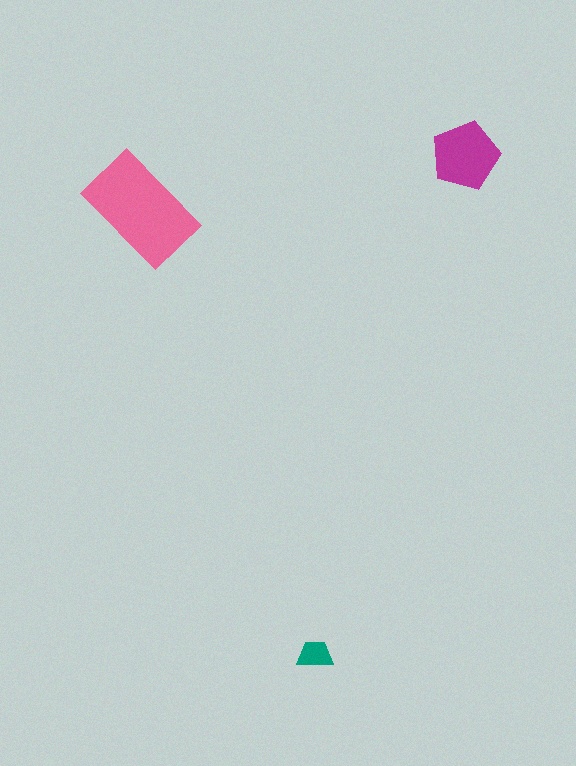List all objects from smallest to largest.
The teal trapezoid, the magenta pentagon, the pink rectangle.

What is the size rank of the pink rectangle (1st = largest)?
1st.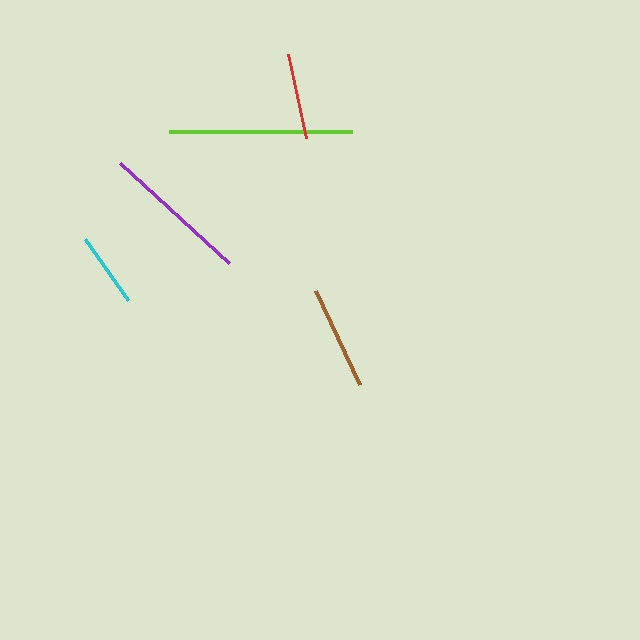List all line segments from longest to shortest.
From longest to shortest: lime, purple, brown, red, cyan.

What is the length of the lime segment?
The lime segment is approximately 183 pixels long.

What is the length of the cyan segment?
The cyan segment is approximately 75 pixels long.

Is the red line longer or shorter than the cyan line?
The red line is longer than the cyan line.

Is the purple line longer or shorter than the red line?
The purple line is longer than the red line.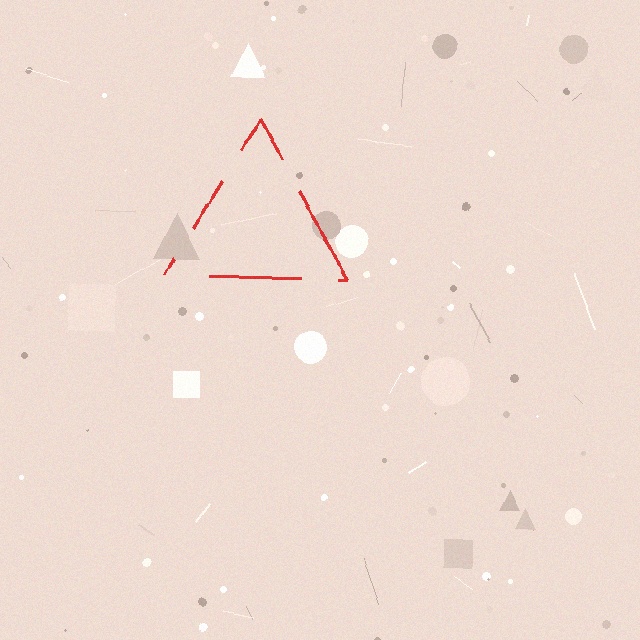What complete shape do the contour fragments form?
The contour fragments form a triangle.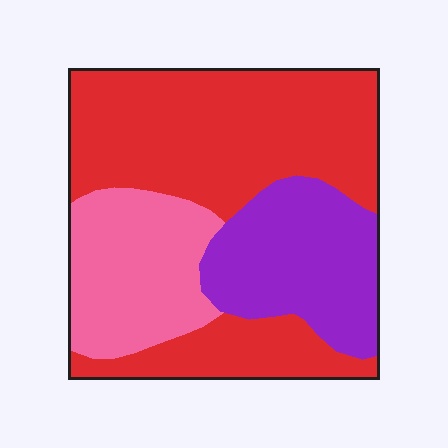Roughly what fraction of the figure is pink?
Pink covers roughly 20% of the figure.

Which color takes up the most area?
Red, at roughly 55%.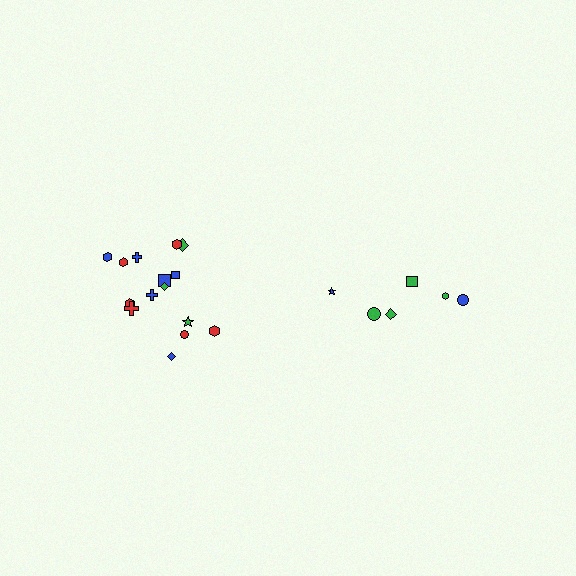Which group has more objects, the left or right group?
The left group.